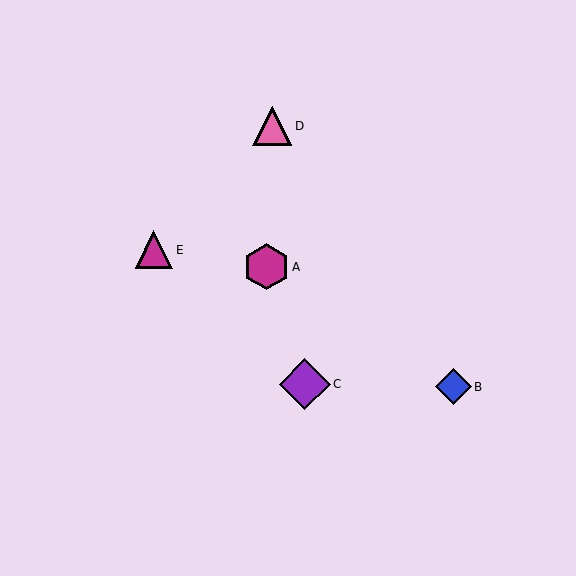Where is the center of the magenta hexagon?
The center of the magenta hexagon is at (267, 267).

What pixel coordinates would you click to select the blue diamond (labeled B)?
Click at (453, 387) to select the blue diamond B.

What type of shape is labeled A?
Shape A is a magenta hexagon.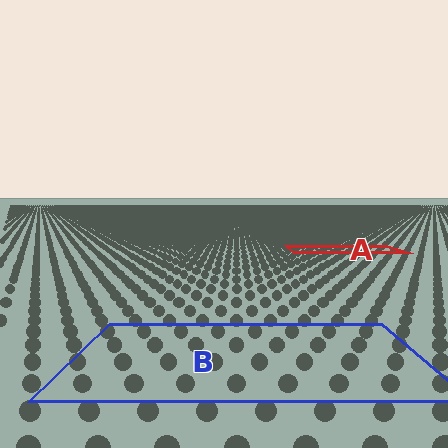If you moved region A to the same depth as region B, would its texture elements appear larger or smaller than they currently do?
They would appear larger. At a closer depth, the same texture elements are projected at a bigger on-screen size.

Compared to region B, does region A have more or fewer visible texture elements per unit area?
Region A has more texture elements per unit area — they are packed more densely because it is farther away.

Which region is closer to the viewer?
Region B is closer. The texture elements there are larger and more spread out.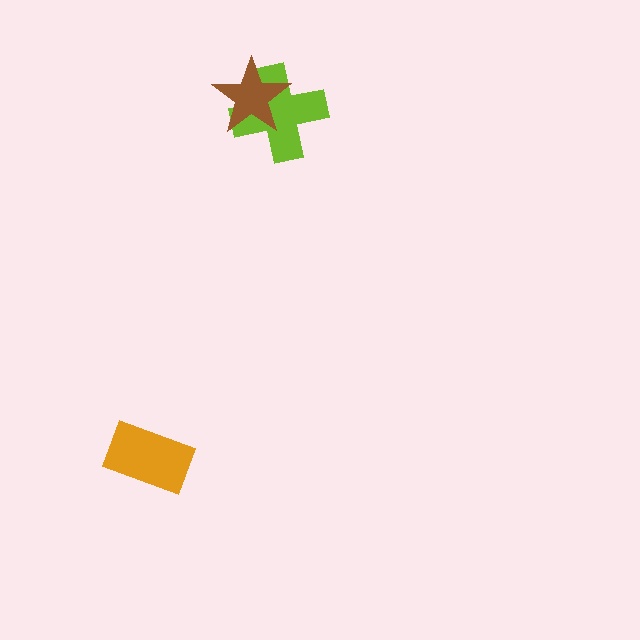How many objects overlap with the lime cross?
1 object overlaps with the lime cross.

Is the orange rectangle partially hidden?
No, no other shape covers it.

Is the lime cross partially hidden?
Yes, it is partially covered by another shape.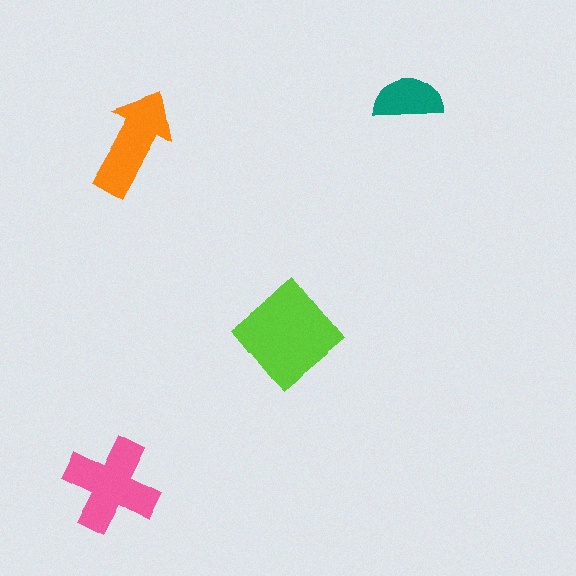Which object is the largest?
The lime diamond.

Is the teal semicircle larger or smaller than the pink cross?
Smaller.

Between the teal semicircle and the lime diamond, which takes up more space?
The lime diamond.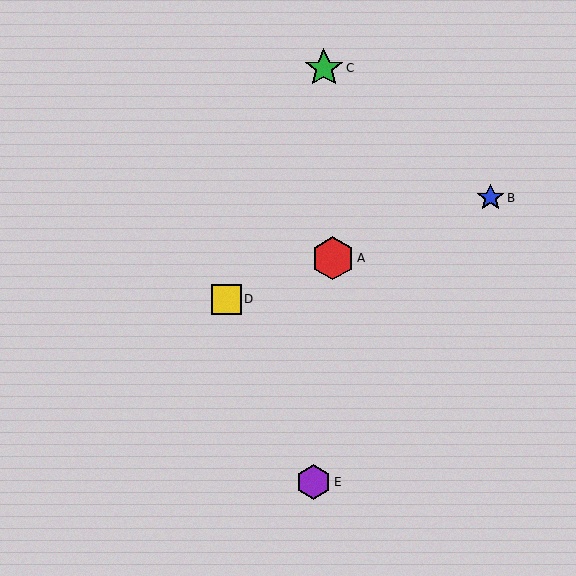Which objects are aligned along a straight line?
Objects A, B, D are aligned along a straight line.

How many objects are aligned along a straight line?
3 objects (A, B, D) are aligned along a straight line.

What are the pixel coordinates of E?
Object E is at (314, 482).